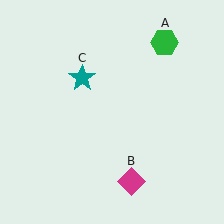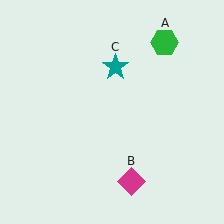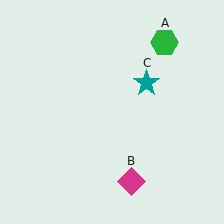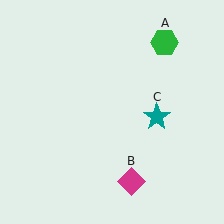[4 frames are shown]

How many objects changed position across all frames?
1 object changed position: teal star (object C).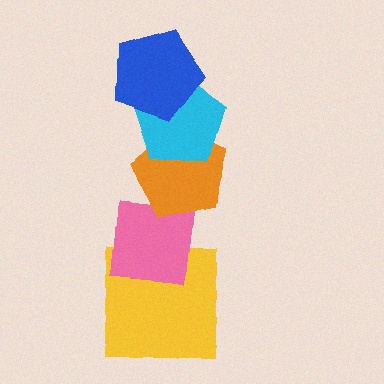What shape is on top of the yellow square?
The pink square is on top of the yellow square.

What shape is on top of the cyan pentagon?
The blue pentagon is on top of the cyan pentagon.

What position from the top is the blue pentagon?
The blue pentagon is 1st from the top.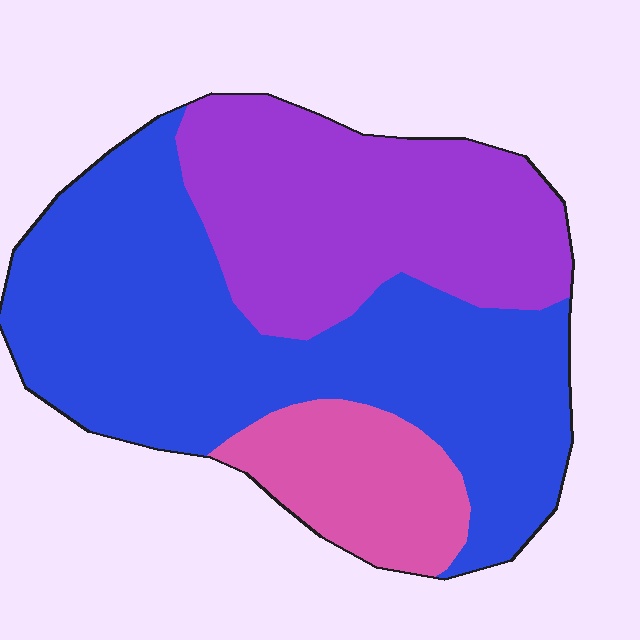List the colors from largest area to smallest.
From largest to smallest: blue, purple, pink.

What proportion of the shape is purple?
Purple takes up about one third (1/3) of the shape.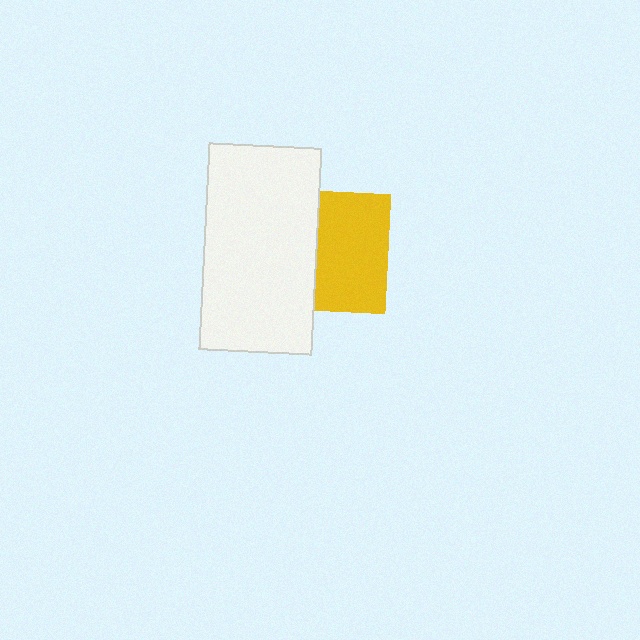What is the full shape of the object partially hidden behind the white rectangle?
The partially hidden object is a yellow square.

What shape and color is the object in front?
The object in front is a white rectangle.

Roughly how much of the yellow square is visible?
About half of it is visible (roughly 60%).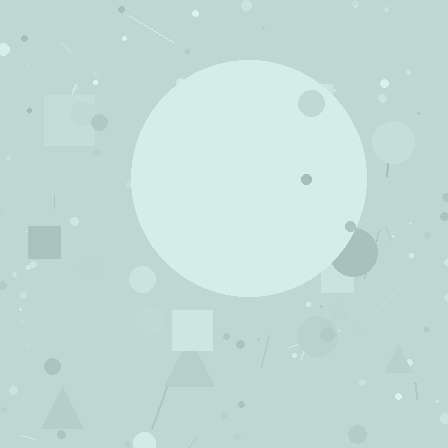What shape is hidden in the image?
A circle is hidden in the image.